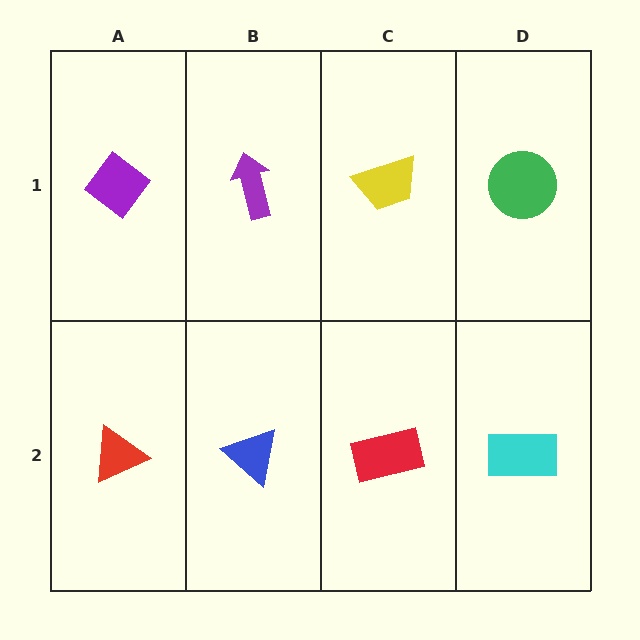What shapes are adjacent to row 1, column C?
A red rectangle (row 2, column C), a purple arrow (row 1, column B), a green circle (row 1, column D).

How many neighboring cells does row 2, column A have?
2.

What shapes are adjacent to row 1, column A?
A red triangle (row 2, column A), a purple arrow (row 1, column B).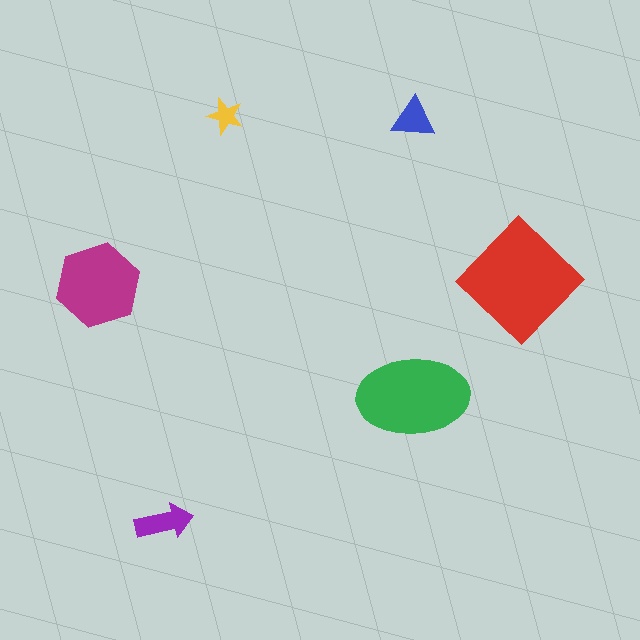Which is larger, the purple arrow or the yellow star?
The purple arrow.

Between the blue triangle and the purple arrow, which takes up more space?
The purple arrow.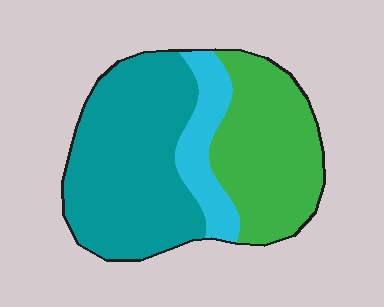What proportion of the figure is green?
Green covers around 35% of the figure.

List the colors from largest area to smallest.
From largest to smallest: teal, green, cyan.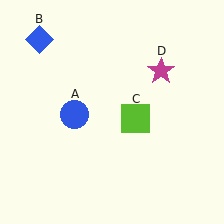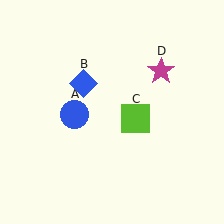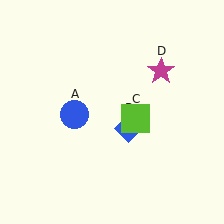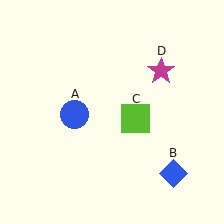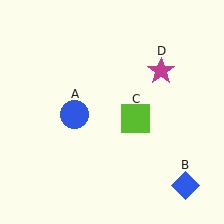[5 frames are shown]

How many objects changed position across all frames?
1 object changed position: blue diamond (object B).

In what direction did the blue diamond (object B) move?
The blue diamond (object B) moved down and to the right.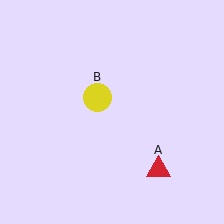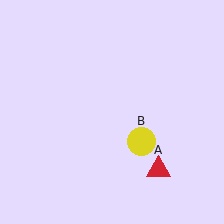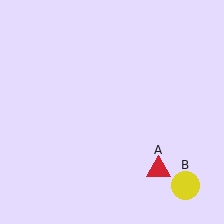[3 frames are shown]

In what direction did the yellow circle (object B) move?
The yellow circle (object B) moved down and to the right.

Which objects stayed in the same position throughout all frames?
Red triangle (object A) remained stationary.